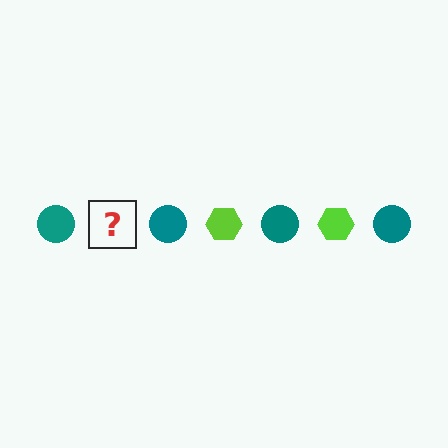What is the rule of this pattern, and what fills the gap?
The rule is that the pattern alternates between teal circle and lime hexagon. The gap should be filled with a lime hexagon.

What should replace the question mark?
The question mark should be replaced with a lime hexagon.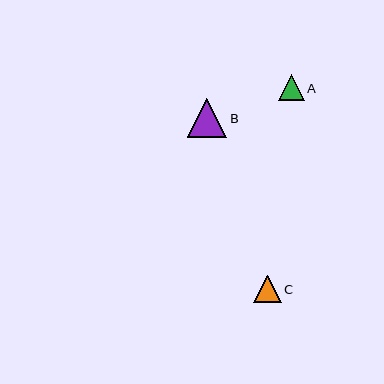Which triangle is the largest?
Triangle B is the largest with a size of approximately 39 pixels.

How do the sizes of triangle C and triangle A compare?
Triangle C and triangle A are approximately the same size.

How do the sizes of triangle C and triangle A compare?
Triangle C and triangle A are approximately the same size.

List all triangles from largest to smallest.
From largest to smallest: B, C, A.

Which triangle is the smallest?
Triangle A is the smallest with a size of approximately 26 pixels.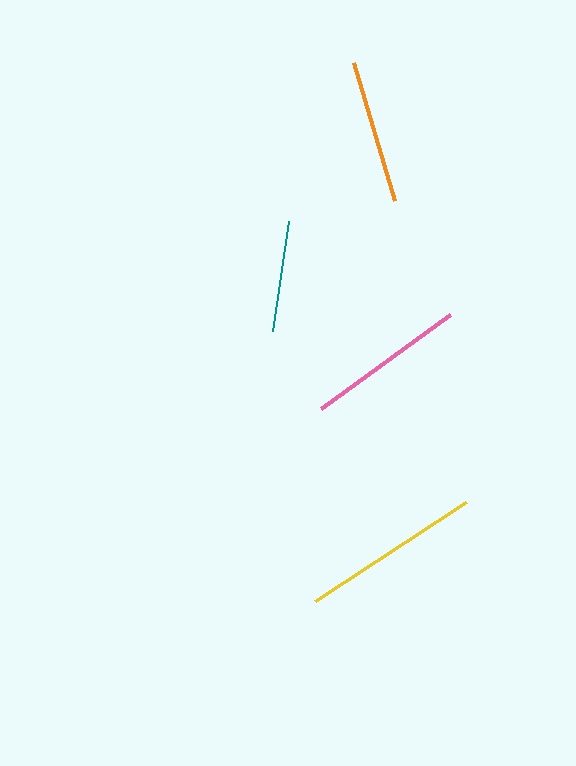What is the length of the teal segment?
The teal segment is approximately 111 pixels long.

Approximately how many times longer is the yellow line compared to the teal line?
The yellow line is approximately 1.6 times the length of the teal line.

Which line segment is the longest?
The yellow line is the longest at approximately 180 pixels.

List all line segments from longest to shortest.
From longest to shortest: yellow, pink, orange, teal.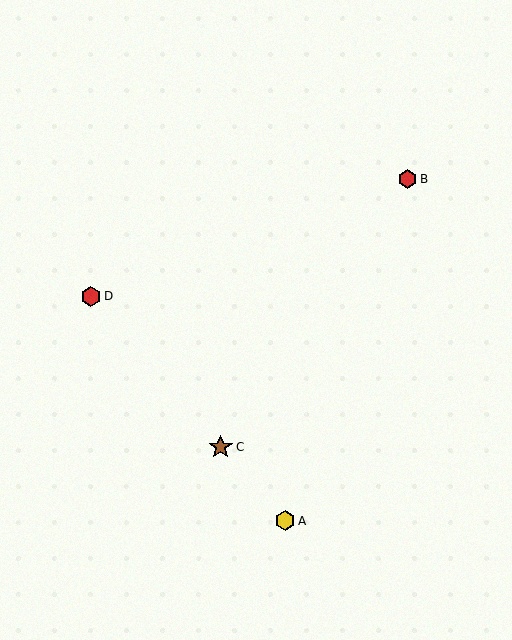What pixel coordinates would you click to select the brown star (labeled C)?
Click at (221, 447) to select the brown star C.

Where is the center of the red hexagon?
The center of the red hexagon is at (91, 296).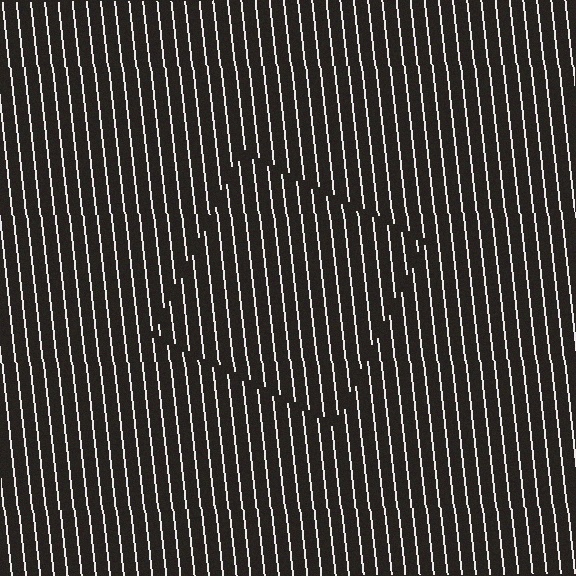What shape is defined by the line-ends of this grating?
An illusory square. The interior of the shape contains the same grating, shifted by half a period — the contour is defined by the phase discontinuity where line-ends from the inner and outer gratings abut.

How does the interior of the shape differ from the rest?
The interior of the shape contains the same grating, shifted by half a period — the contour is defined by the phase discontinuity where line-ends from the inner and outer gratings abut.